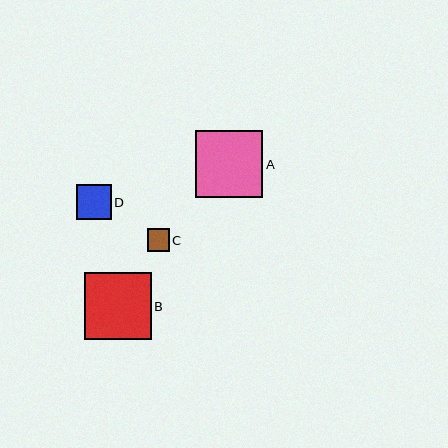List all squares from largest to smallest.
From largest to smallest: A, B, D, C.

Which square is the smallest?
Square C is the smallest with a size of approximately 22 pixels.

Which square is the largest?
Square A is the largest with a size of approximately 67 pixels.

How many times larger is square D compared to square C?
Square D is approximately 1.5 times the size of square C.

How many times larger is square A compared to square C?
Square A is approximately 3.0 times the size of square C.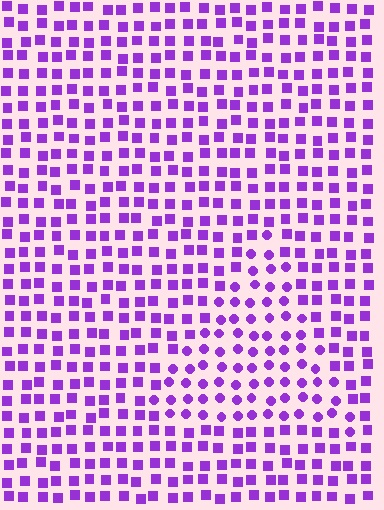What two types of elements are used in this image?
The image uses circles inside the triangle region and squares outside it.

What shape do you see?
I see a triangle.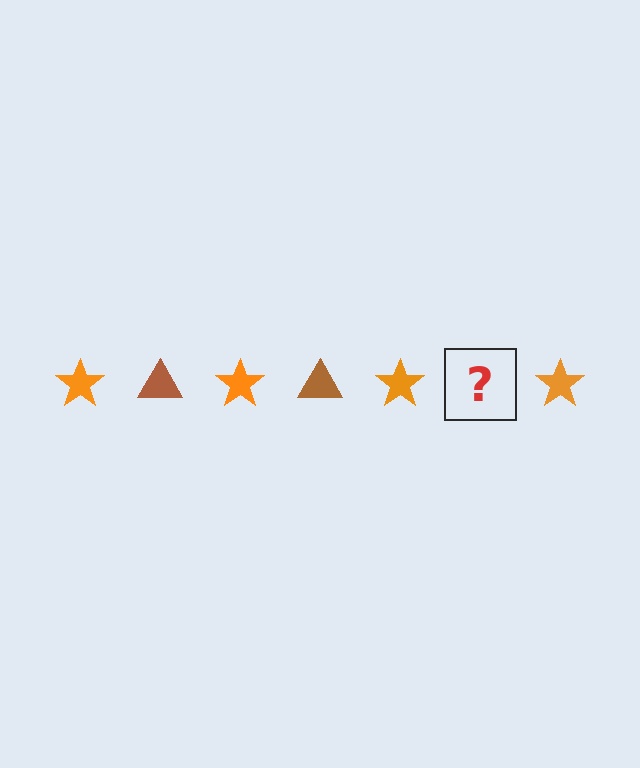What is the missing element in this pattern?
The missing element is a brown triangle.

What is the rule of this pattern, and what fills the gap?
The rule is that the pattern alternates between orange star and brown triangle. The gap should be filled with a brown triangle.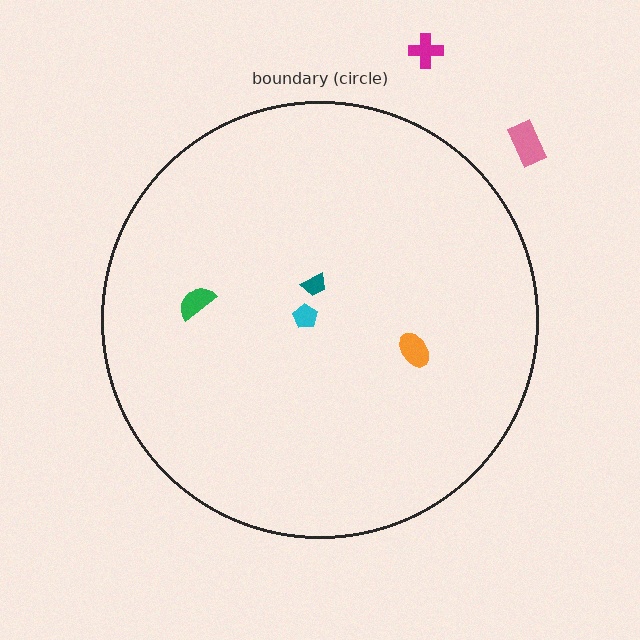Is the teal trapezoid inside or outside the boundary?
Inside.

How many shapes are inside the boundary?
4 inside, 2 outside.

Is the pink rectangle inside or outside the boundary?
Outside.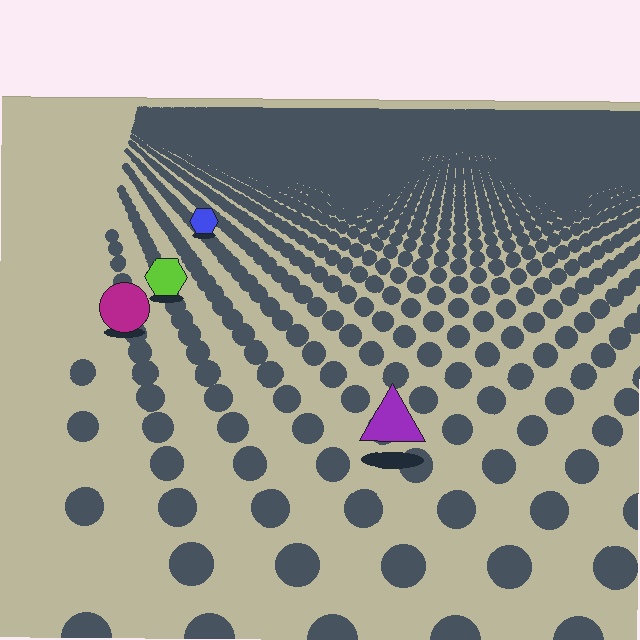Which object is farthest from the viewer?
The blue hexagon is farthest from the viewer. It appears smaller and the ground texture around it is denser.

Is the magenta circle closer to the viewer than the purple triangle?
No. The purple triangle is closer — you can tell from the texture gradient: the ground texture is coarser near it.